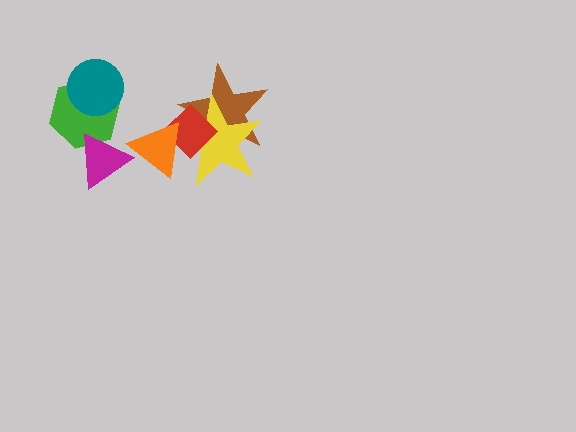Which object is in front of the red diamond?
The orange triangle is in front of the red diamond.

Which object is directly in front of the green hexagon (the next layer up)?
The teal circle is directly in front of the green hexagon.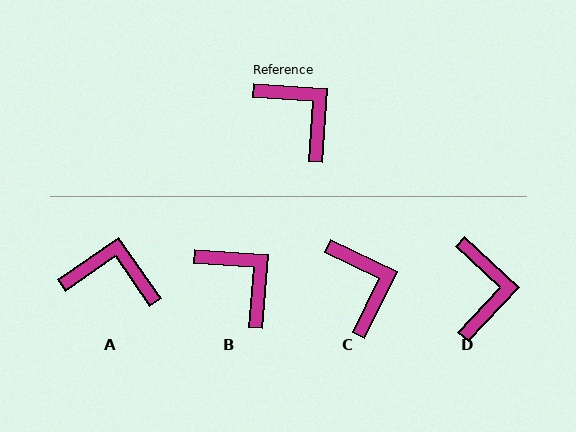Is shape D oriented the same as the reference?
No, it is off by about 39 degrees.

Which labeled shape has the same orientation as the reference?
B.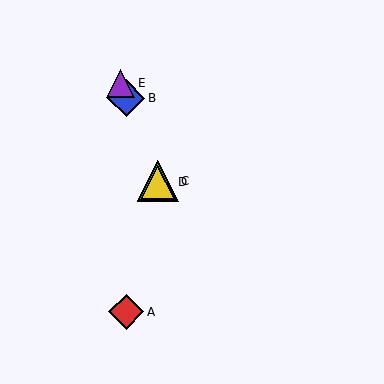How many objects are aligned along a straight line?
4 objects (B, C, D, E) are aligned along a straight line.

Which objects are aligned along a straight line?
Objects B, C, D, E are aligned along a straight line.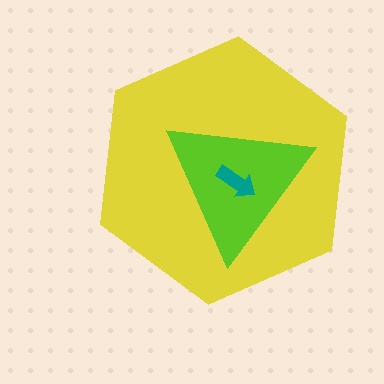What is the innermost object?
The teal arrow.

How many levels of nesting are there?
3.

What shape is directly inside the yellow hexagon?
The lime triangle.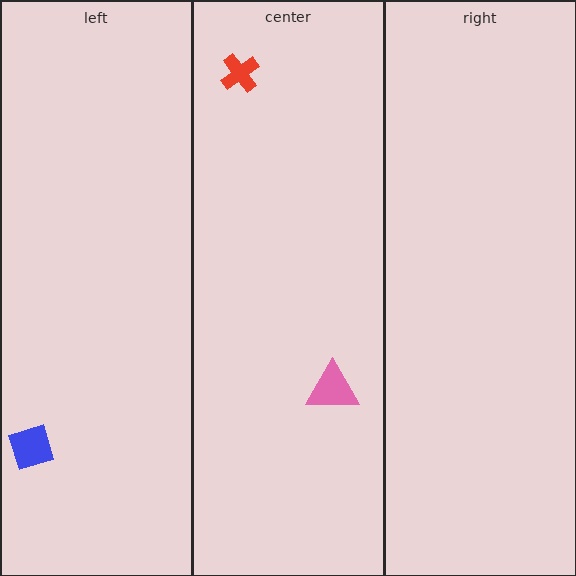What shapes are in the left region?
The blue diamond.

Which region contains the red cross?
The center region.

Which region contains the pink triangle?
The center region.